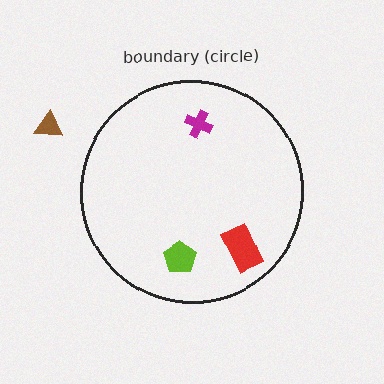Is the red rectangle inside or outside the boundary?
Inside.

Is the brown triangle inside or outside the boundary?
Outside.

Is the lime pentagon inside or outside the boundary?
Inside.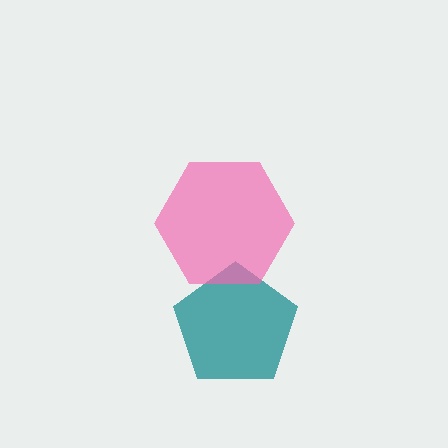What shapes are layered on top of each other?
The layered shapes are: a teal pentagon, a pink hexagon.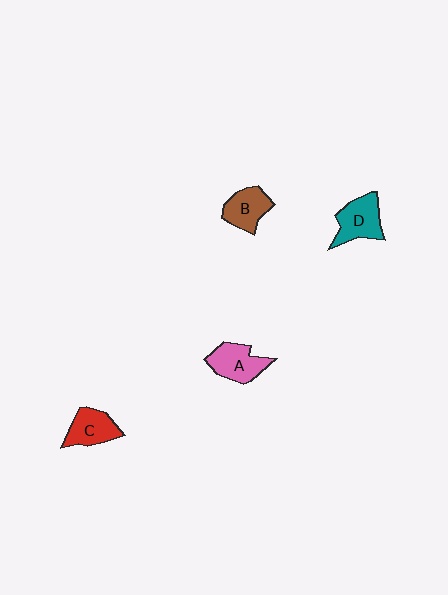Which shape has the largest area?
Shape D (teal).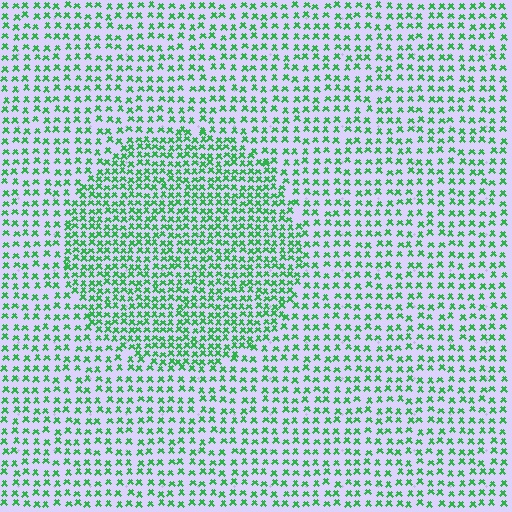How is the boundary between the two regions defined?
The boundary is defined by a change in element density (approximately 1.7x ratio). All elements are the same color, size, and shape.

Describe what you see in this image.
The image contains small green elements arranged at two different densities. A circle-shaped region is visible where the elements are more densely packed than the surrounding area.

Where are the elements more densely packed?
The elements are more densely packed inside the circle boundary.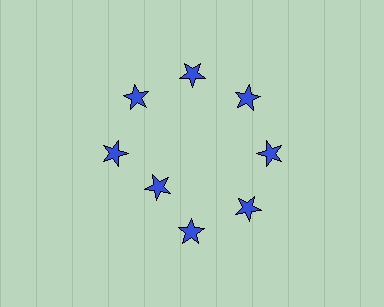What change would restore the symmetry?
The symmetry would be restored by moving it outward, back onto the ring so that all 8 stars sit at equal angles and equal distance from the center.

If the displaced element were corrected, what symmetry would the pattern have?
It would have 8-fold rotational symmetry — the pattern would map onto itself every 45 degrees.